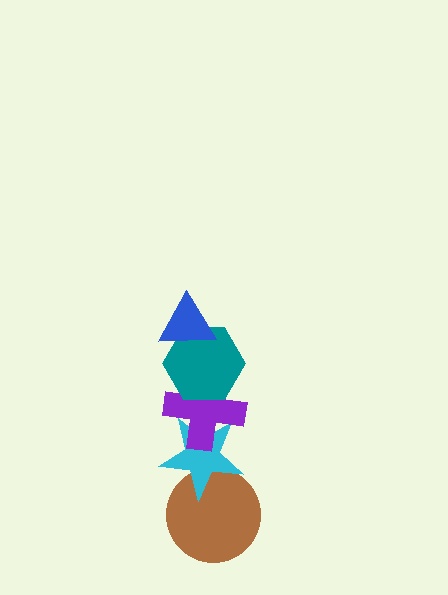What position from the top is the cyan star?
The cyan star is 4th from the top.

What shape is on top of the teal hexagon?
The blue triangle is on top of the teal hexagon.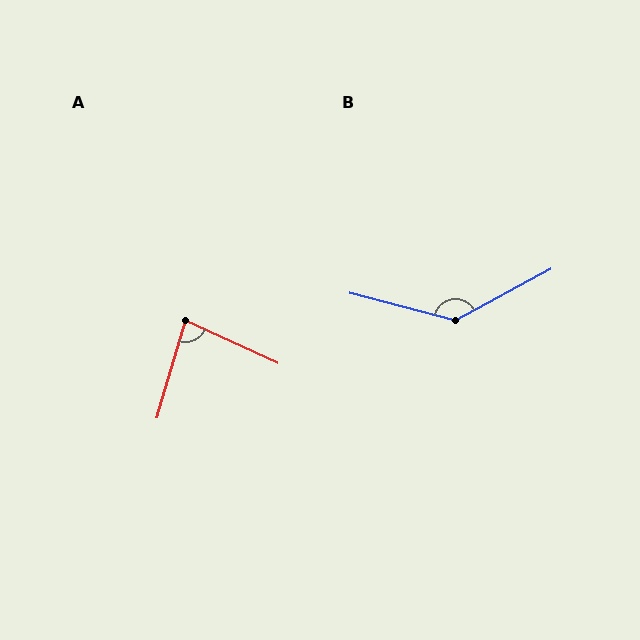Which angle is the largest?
B, at approximately 137 degrees.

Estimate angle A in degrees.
Approximately 82 degrees.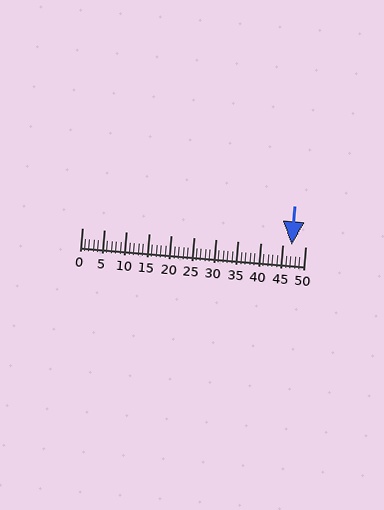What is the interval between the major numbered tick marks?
The major tick marks are spaced 5 units apart.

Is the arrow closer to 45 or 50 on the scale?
The arrow is closer to 45.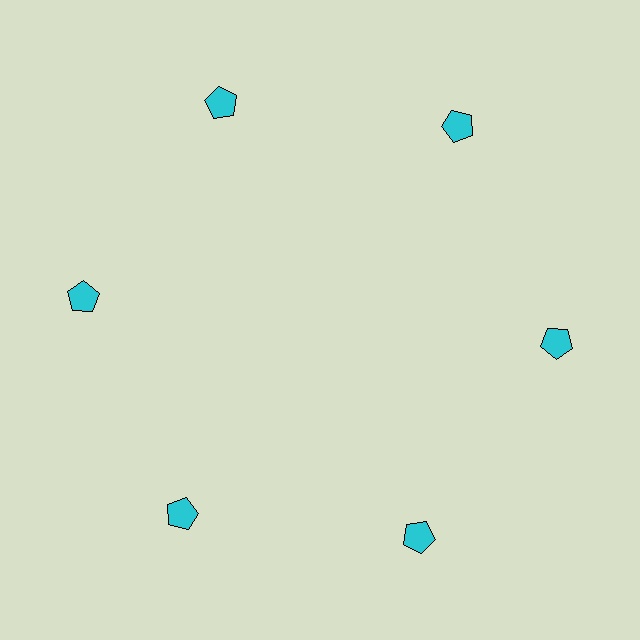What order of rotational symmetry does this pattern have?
This pattern has 6-fold rotational symmetry.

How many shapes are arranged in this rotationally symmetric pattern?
There are 6 shapes, arranged in 6 groups of 1.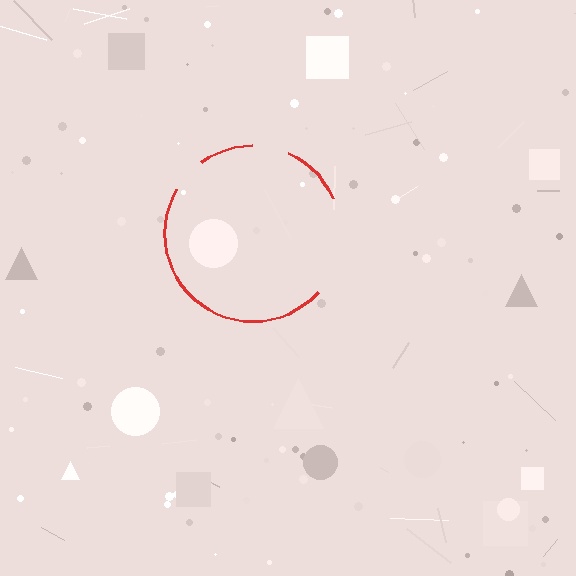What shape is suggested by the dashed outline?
The dashed outline suggests a circle.